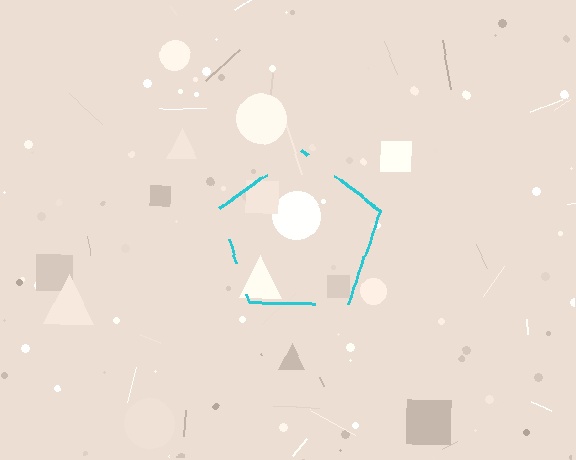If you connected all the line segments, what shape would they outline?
They would outline a pentagon.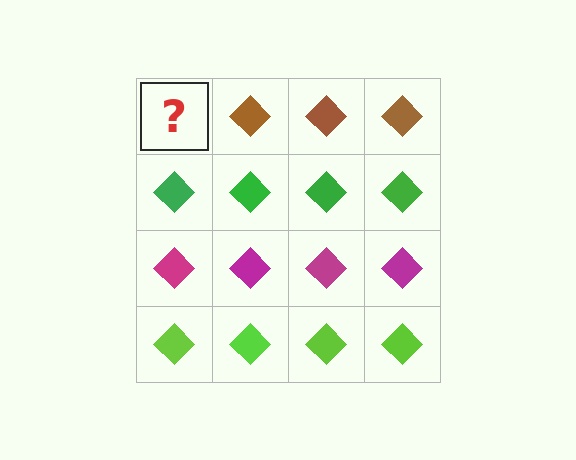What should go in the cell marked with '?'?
The missing cell should contain a brown diamond.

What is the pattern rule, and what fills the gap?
The rule is that each row has a consistent color. The gap should be filled with a brown diamond.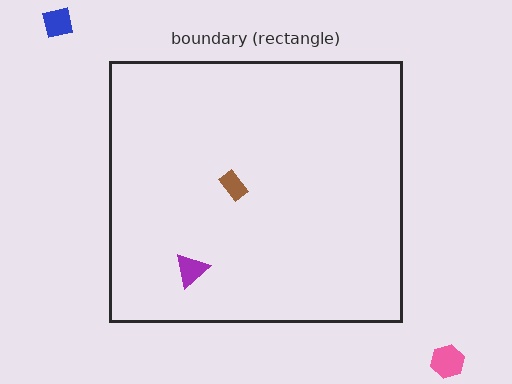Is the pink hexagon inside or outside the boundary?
Outside.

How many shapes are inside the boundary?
2 inside, 2 outside.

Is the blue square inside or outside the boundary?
Outside.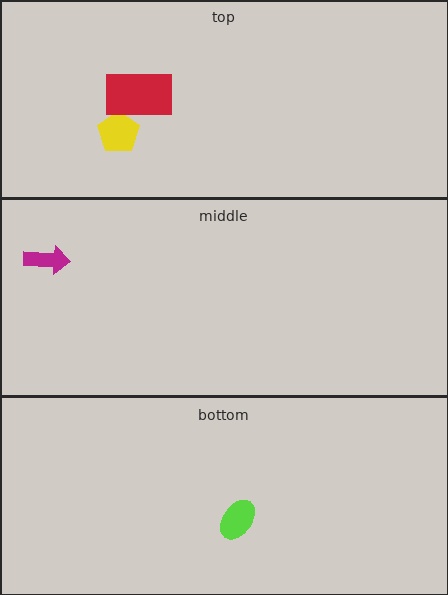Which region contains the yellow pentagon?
The top region.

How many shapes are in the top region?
2.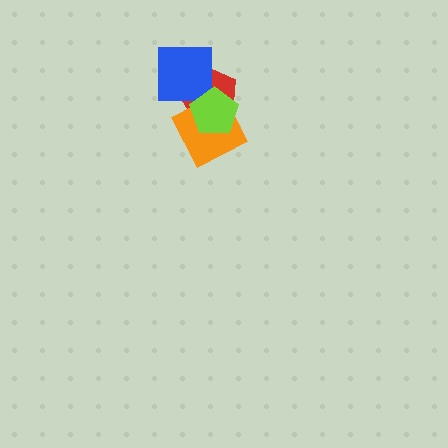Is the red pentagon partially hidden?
Yes, it is partially covered by another shape.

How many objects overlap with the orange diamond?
2 objects overlap with the orange diamond.